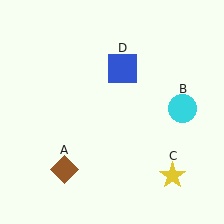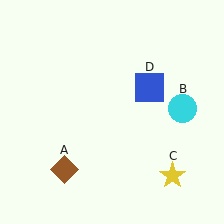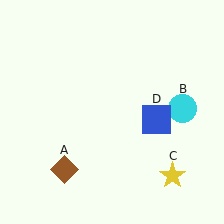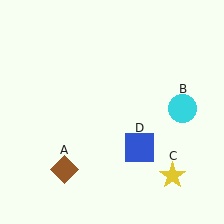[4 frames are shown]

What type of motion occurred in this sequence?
The blue square (object D) rotated clockwise around the center of the scene.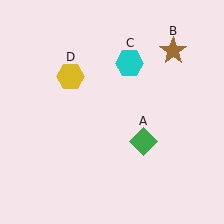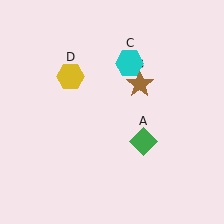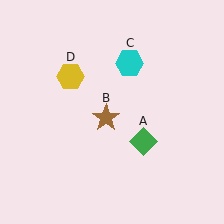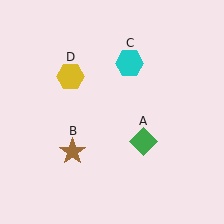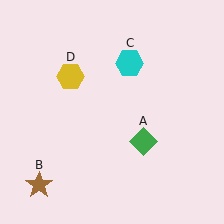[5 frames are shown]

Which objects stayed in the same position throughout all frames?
Green diamond (object A) and cyan hexagon (object C) and yellow hexagon (object D) remained stationary.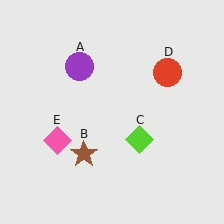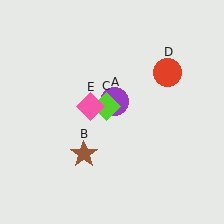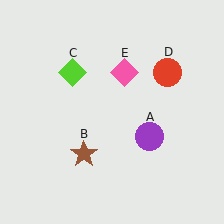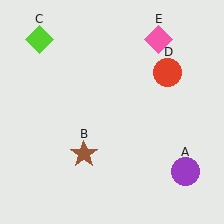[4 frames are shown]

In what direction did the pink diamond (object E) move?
The pink diamond (object E) moved up and to the right.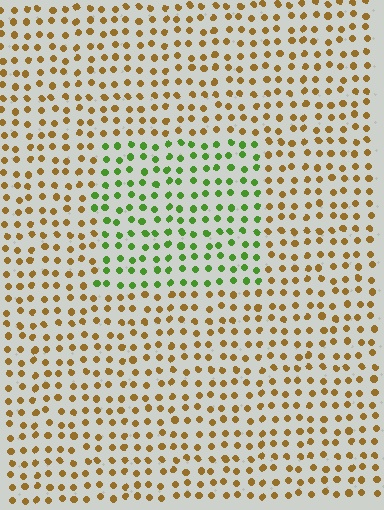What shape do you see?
I see a rectangle.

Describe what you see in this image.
The image is filled with small brown elements in a uniform arrangement. A rectangle-shaped region is visible where the elements are tinted to a slightly different hue, forming a subtle color boundary.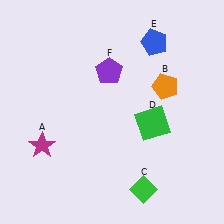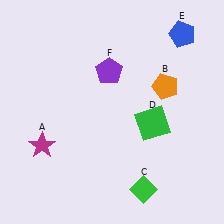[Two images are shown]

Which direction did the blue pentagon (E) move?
The blue pentagon (E) moved right.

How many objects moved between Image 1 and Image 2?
1 object moved between the two images.